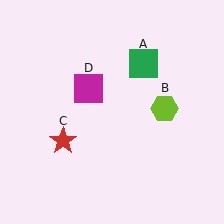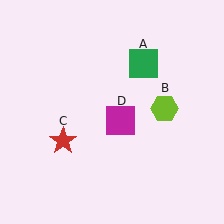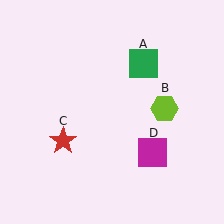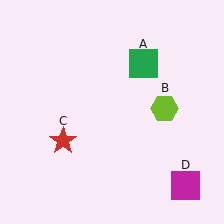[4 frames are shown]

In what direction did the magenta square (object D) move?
The magenta square (object D) moved down and to the right.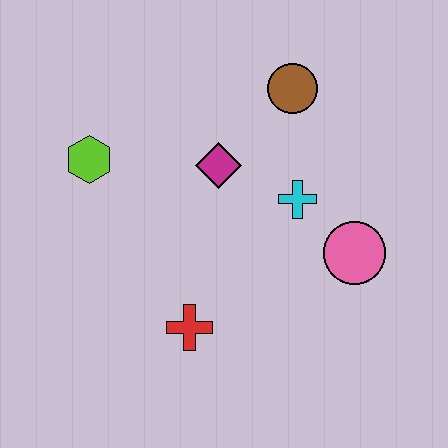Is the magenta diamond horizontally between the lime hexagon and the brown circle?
Yes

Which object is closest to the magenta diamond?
The cyan cross is closest to the magenta diamond.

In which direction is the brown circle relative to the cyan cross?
The brown circle is above the cyan cross.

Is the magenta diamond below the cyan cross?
No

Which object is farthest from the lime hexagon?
The pink circle is farthest from the lime hexagon.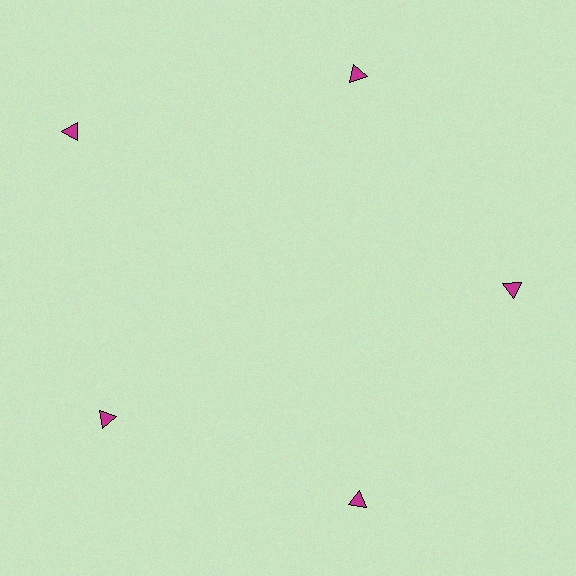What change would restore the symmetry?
The symmetry would be restored by moving it inward, back onto the ring so that all 5 triangles sit at equal angles and equal distance from the center.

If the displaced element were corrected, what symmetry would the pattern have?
It would have 5-fold rotational symmetry — the pattern would map onto itself every 72 degrees.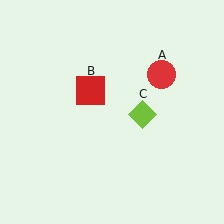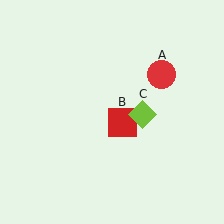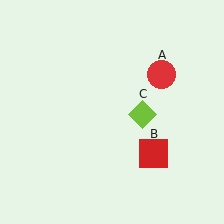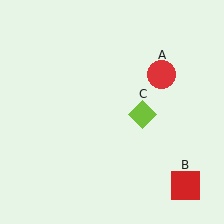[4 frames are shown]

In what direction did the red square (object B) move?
The red square (object B) moved down and to the right.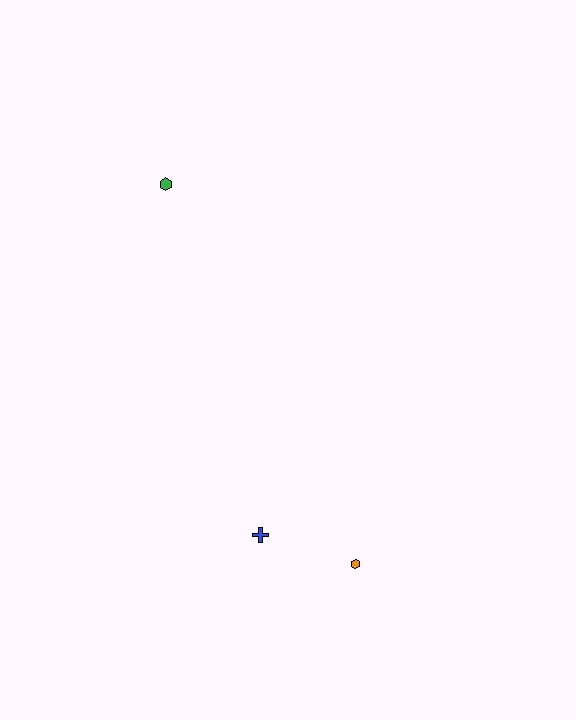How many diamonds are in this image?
There are no diamonds.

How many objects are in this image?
There are 3 objects.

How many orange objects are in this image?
There is 1 orange object.